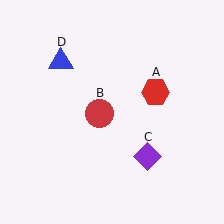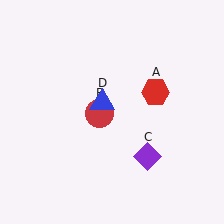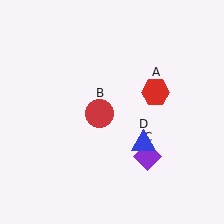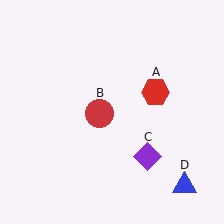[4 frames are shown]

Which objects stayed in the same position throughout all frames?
Red hexagon (object A) and red circle (object B) and purple diamond (object C) remained stationary.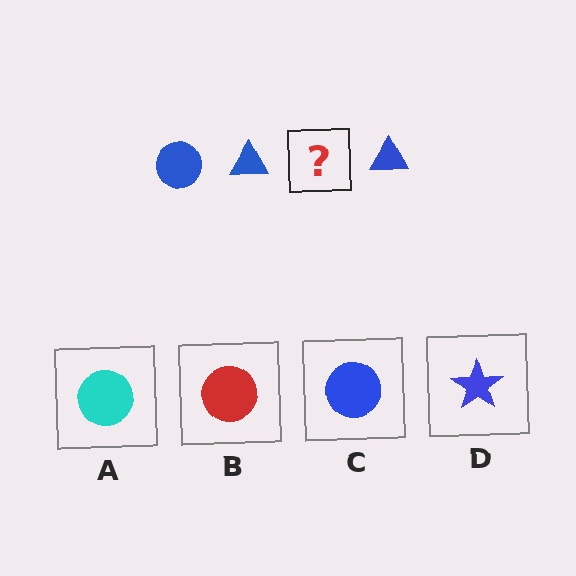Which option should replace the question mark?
Option C.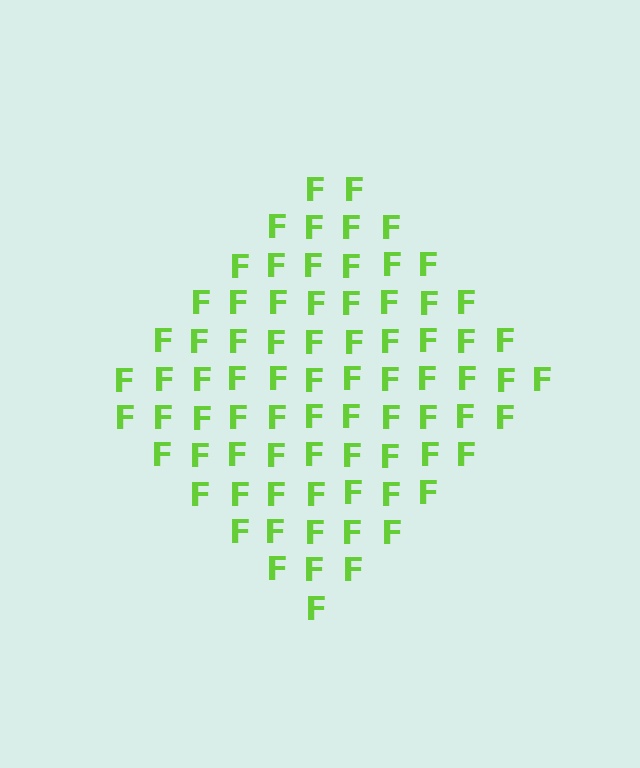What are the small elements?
The small elements are letter F's.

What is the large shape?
The large shape is a diamond.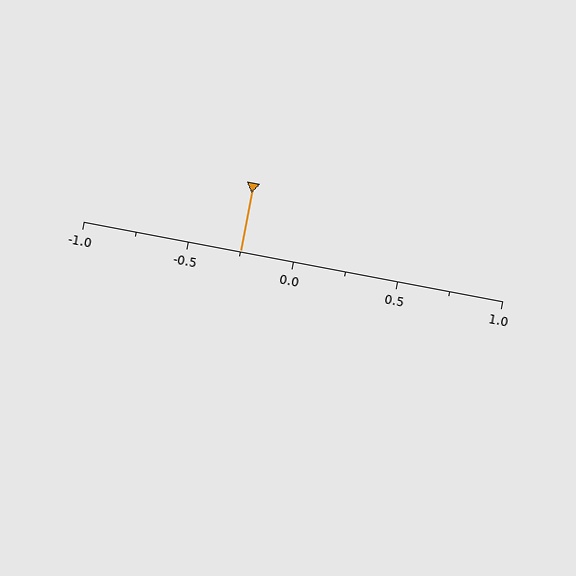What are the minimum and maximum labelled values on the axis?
The axis runs from -1.0 to 1.0.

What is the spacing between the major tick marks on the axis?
The major ticks are spaced 0.5 apart.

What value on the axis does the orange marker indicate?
The marker indicates approximately -0.25.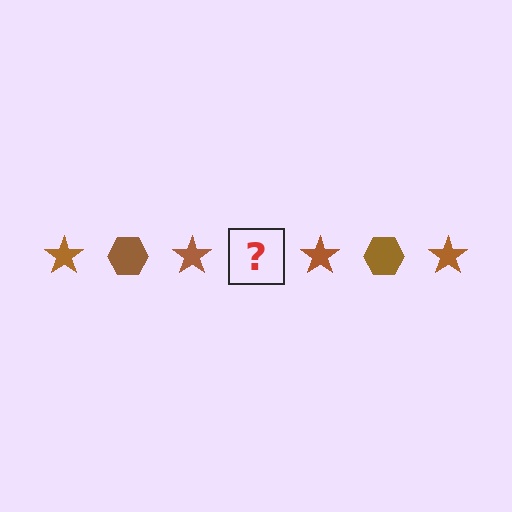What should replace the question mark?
The question mark should be replaced with a brown hexagon.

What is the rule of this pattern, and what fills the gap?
The rule is that the pattern cycles through star, hexagon shapes in brown. The gap should be filled with a brown hexagon.